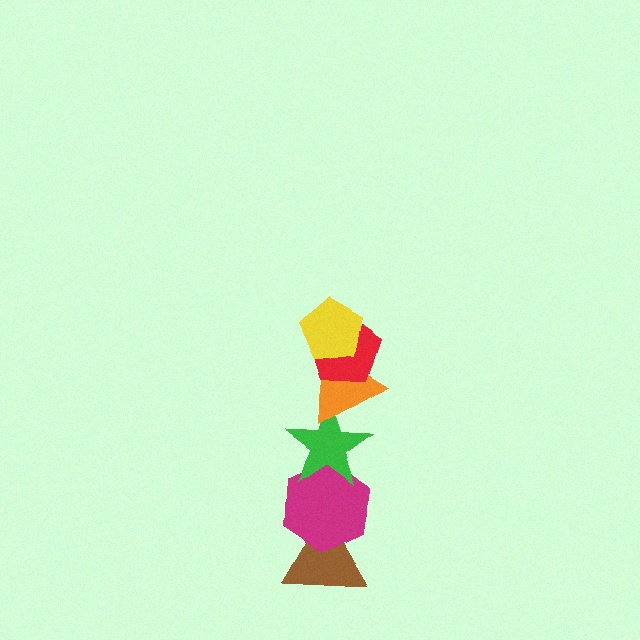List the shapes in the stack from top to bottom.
From top to bottom: the yellow pentagon, the red pentagon, the orange triangle, the green star, the magenta hexagon, the brown triangle.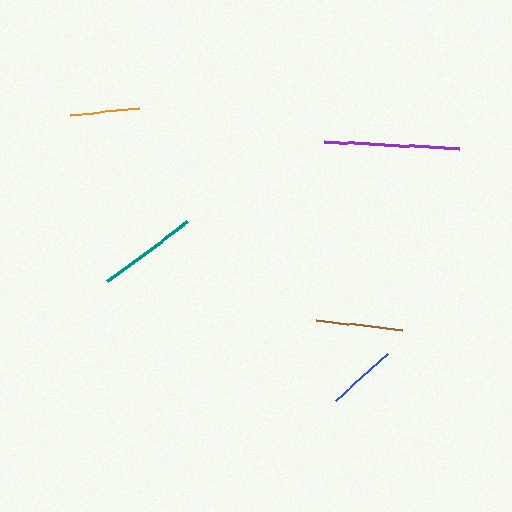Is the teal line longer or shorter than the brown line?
The teal line is longer than the brown line.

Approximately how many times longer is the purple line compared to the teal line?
The purple line is approximately 1.4 times the length of the teal line.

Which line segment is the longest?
The purple line is the longest at approximately 135 pixels.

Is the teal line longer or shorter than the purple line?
The purple line is longer than the teal line.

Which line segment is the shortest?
The blue line is the shortest at approximately 69 pixels.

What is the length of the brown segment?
The brown segment is approximately 87 pixels long.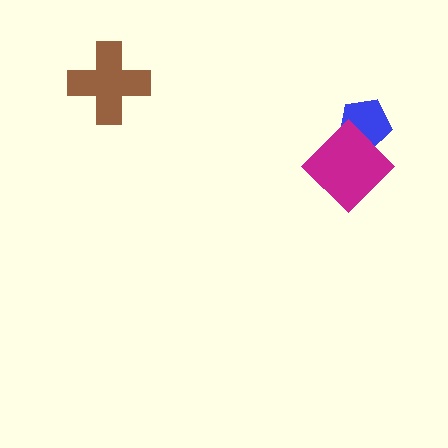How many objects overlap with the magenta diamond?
1 object overlaps with the magenta diamond.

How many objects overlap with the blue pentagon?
1 object overlaps with the blue pentagon.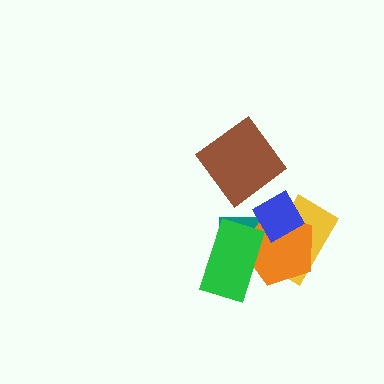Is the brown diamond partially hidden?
No, no other shape covers it.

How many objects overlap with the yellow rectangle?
3 objects overlap with the yellow rectangle.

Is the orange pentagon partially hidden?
Yes, it is partially covered by another shape.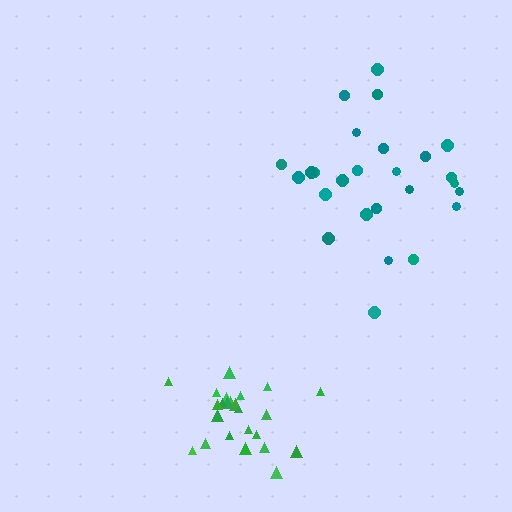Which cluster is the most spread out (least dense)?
Teal.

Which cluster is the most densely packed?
Green.